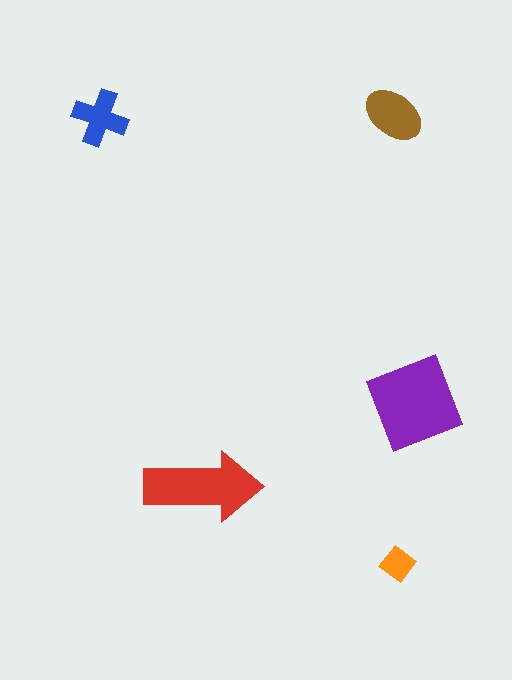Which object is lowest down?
The orange diamond is bottommost.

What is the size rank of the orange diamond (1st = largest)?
5th.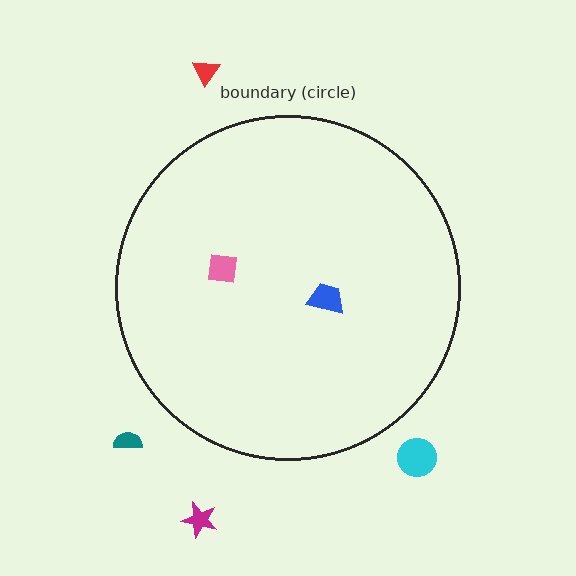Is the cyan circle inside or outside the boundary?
Outside.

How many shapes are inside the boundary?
2 inside, 4 outside.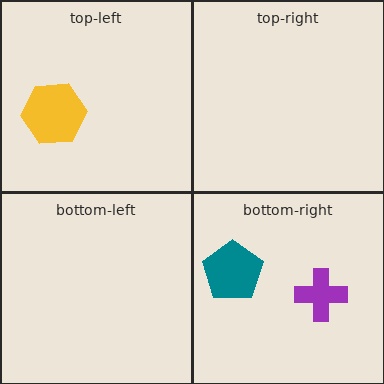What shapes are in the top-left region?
The yellow hexagon.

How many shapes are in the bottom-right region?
2.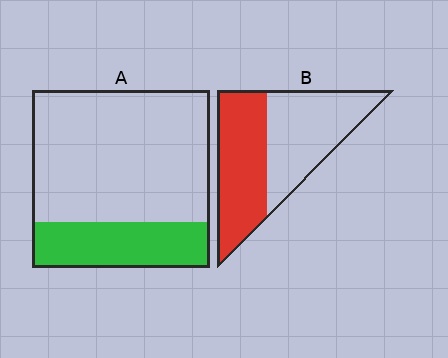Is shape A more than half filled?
No.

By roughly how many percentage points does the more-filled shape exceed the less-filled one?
By roughly 25 percentage points (B over A).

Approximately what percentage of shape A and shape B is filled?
A is approximately 25% and B is approximately 50%.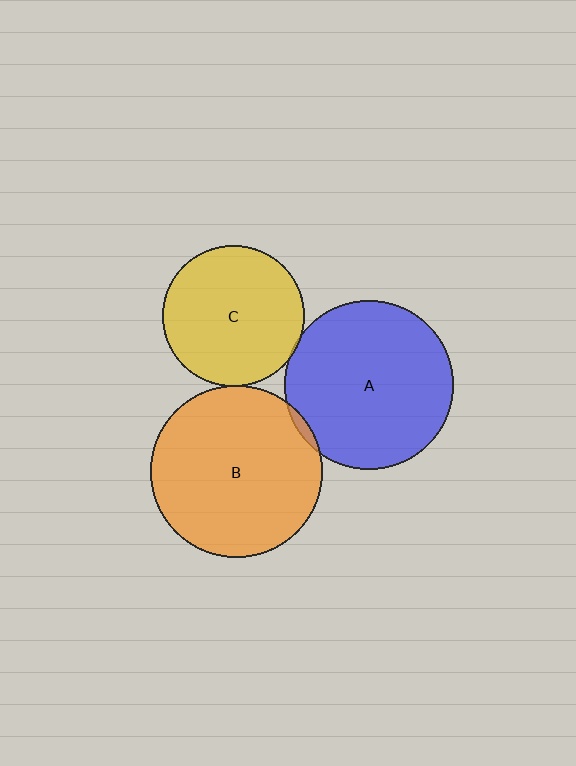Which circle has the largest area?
Circle B (orange).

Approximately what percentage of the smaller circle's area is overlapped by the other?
Approximately 5%.